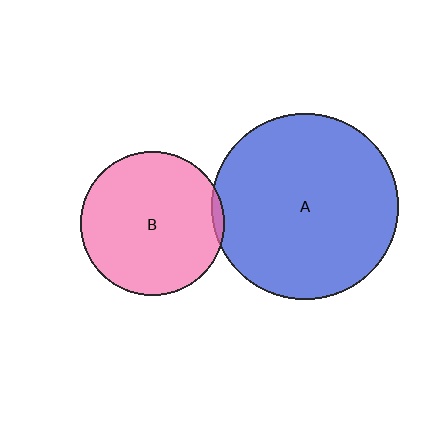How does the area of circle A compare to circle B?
Approximately 1.7 times.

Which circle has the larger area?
Circle A (blue).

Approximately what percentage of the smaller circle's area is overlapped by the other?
Approximately 5%.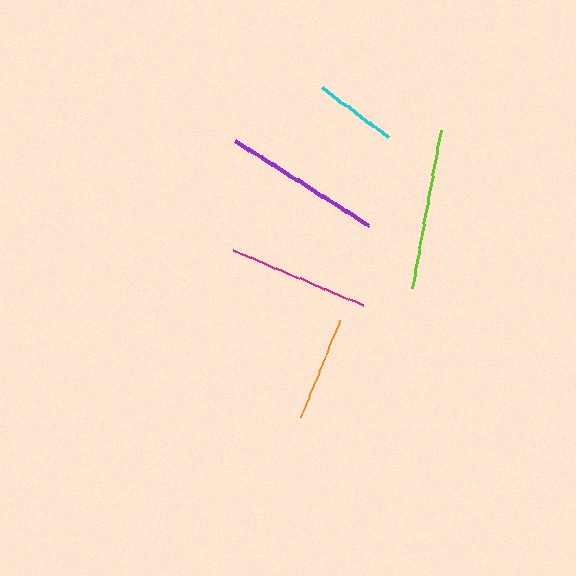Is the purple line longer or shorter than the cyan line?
The purple line is longer than the cyan line.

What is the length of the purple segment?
The purple segment is approximately 158 pixels long.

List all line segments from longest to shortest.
From longest to shortest: lime, purple, magenta, orange, cyan.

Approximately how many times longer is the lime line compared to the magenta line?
The lime line is approximately 1.1 times the length of the magenta line.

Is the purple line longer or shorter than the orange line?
The purple line is longer than the orange line.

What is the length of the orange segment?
The orange segment is approximately 104 pixels long.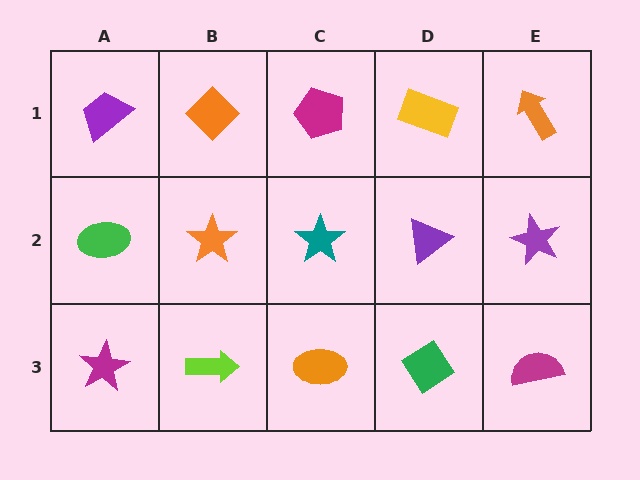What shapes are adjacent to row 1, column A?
A green ellipse (row 2, column A), an orange diamond (row 1, column B).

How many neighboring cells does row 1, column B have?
3.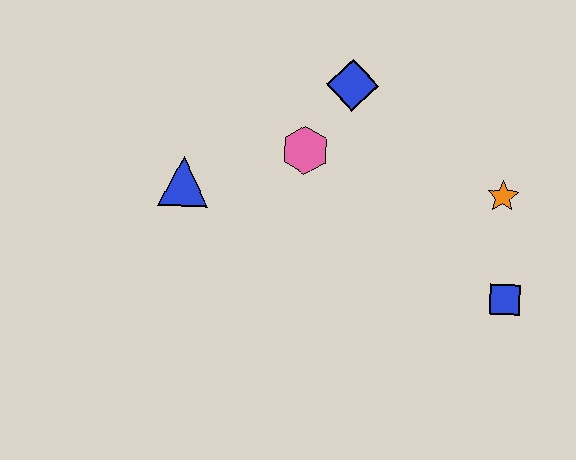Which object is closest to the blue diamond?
The pink hexagon is closest to the blue diamond.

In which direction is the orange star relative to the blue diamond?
The orange star is to the right of the blue diamond.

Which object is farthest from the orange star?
The blue triangle is farthest from the orange star.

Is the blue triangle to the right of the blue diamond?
No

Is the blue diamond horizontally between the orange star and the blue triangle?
Yes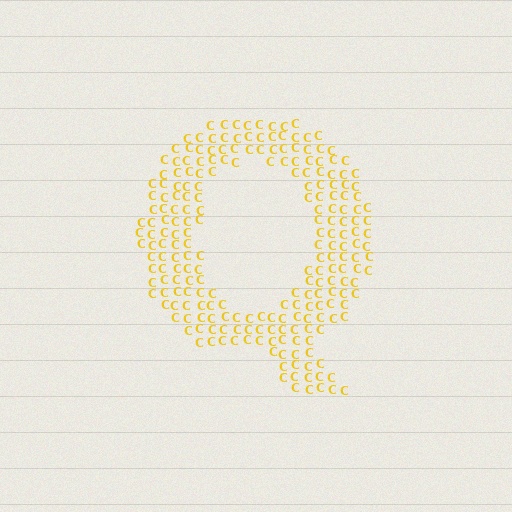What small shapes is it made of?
It is made of small letter C's.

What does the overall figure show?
The overall figure shows the letter Q.